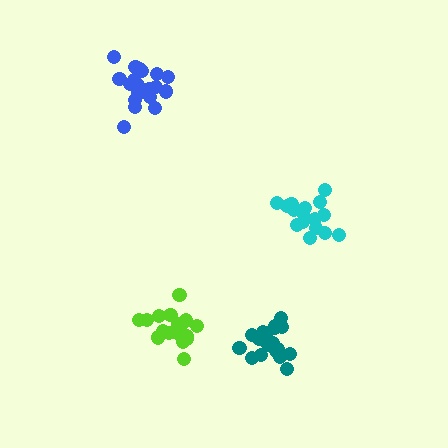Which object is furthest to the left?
The blue cluster is leftmost.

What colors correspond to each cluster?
The clusters are colored: lime, blue, teal, cyan.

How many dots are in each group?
Group 1: 19 dots, Group 2: 19 dots, Group 3: 19 dots, Group 4: 17 dots (74 total).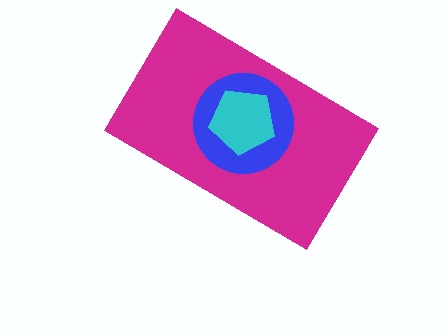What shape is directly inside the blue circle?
The cyan pentagon.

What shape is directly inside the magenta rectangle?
The blue circle.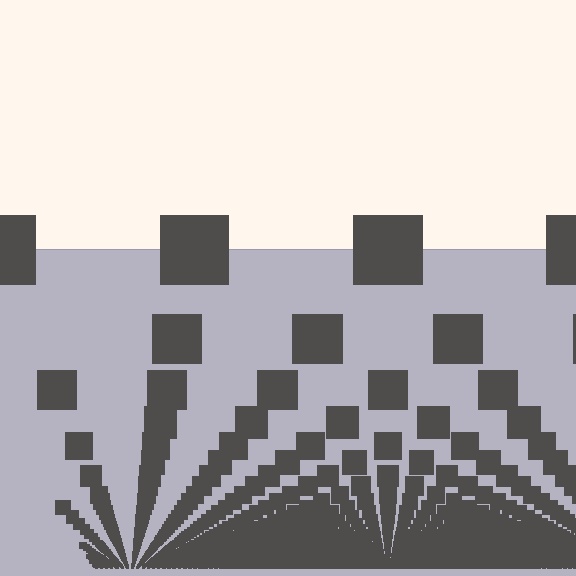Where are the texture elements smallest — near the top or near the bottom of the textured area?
Near the bottom.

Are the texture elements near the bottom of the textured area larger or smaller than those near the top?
Smaller. The gradient is inverted — elements near the bottom are smaller and denser.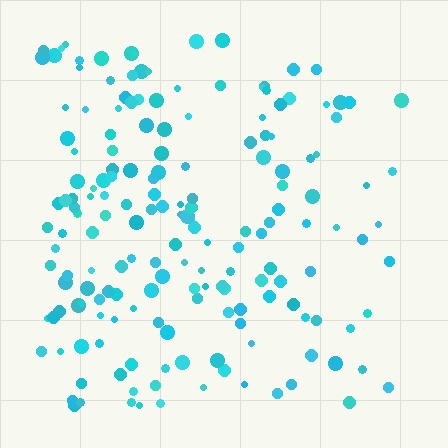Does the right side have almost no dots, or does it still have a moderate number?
Still a moderate number, just noticeably fewer than the left.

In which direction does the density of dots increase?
From right to left, with the left side densest.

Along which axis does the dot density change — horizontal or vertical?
Horizontal.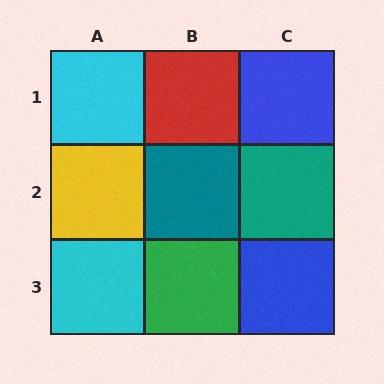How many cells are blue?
2 cells are blue.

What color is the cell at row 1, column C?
Blue.